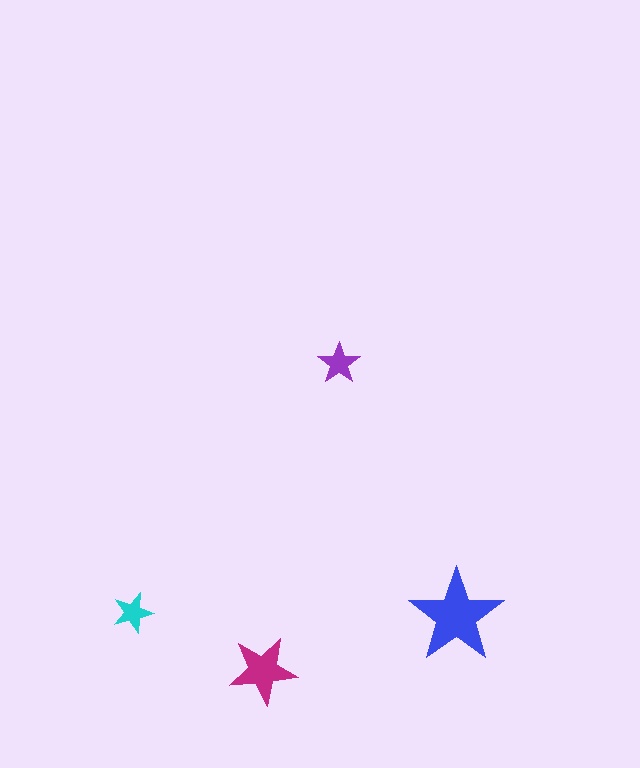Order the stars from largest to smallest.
the blue one, the magenta one, the purple one, the cyan one.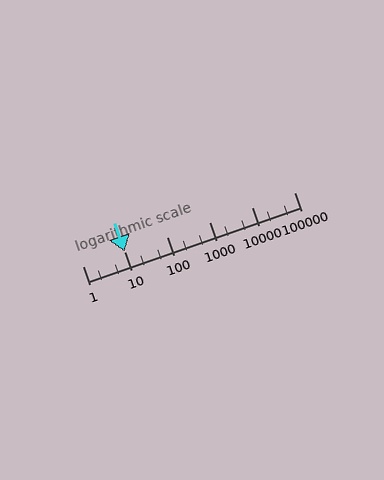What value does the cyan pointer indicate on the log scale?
The pointer indicates approximately 9.9.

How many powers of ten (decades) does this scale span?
The scale spans 5 decades, from 1 to 100000.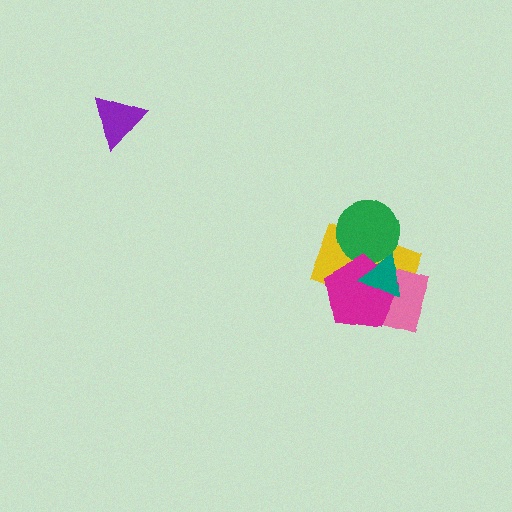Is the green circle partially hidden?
Yes, it is partially covered by another shape.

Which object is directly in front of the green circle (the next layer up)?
The magenta pentagon is directly in front of the green circle.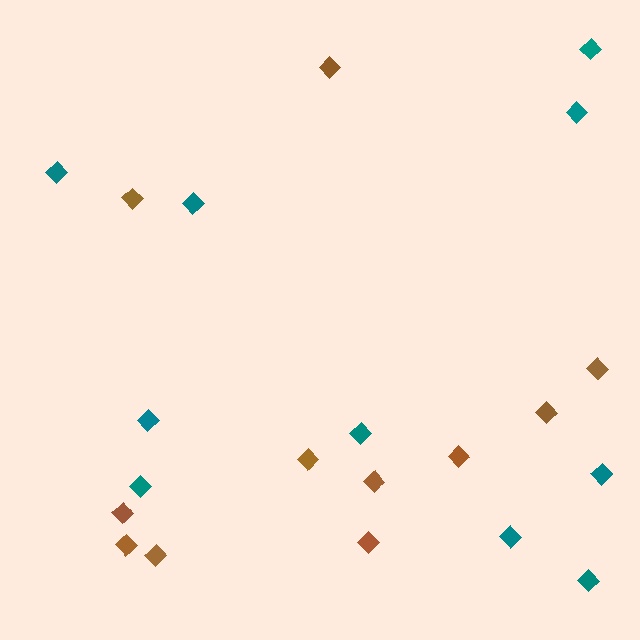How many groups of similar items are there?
There are 2 groups: one group of brown diamonds (11) and one group of teal diamonds (10).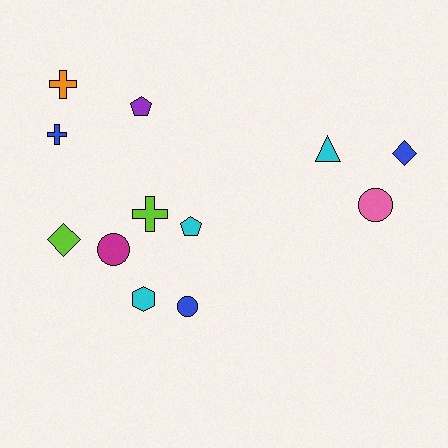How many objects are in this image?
There are 12 objects.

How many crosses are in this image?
There are 3 crosses.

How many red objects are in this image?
There are no red objects.